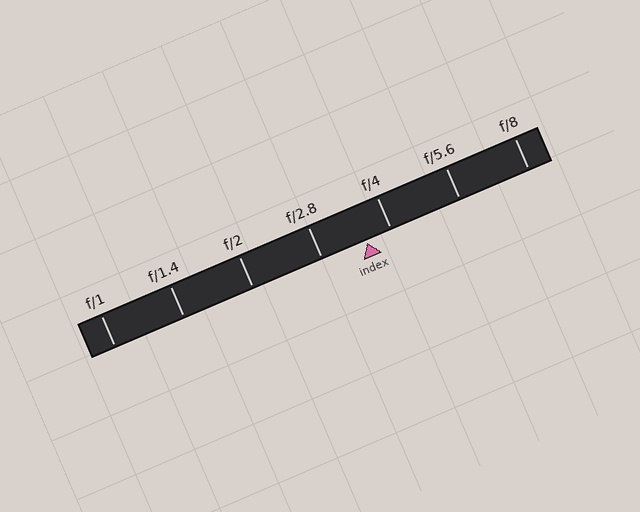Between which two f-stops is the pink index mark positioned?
The index mark is between f/2.8 and f/4.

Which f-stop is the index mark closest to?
The index mark is closest to f/4.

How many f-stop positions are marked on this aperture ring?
There are 7 f-stop positions marked.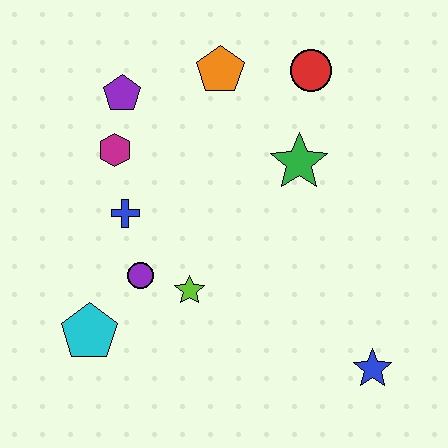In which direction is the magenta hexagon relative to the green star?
The magenta hexagon is to the left of the green star.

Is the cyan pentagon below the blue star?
No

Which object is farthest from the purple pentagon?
The blue star is farthest from the purple pentagon.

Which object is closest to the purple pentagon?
The magenta hexagon is closest to the purple pentagon.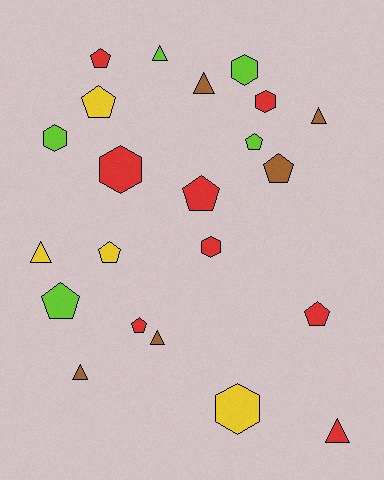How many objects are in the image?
There are 22 objects.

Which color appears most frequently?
Red, with 8 objects.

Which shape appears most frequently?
Pentagon, with 9 objects.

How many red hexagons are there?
There are 3 red hexagons.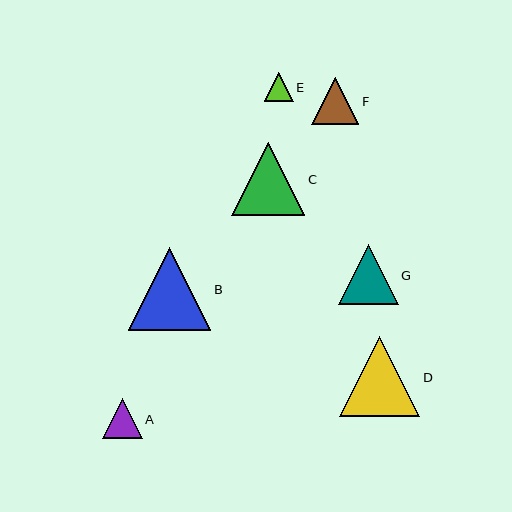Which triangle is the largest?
Triangle B is the largest with a size of approximately 83 pixels.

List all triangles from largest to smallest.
From largest to smallest: B, D, C, G, F, A, E.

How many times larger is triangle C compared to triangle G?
Triangle C is approximately 1.2 times the size of triangle G.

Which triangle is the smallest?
Triangle E is the smallest with a size of approximately 28 pixels.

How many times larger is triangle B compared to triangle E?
Triangle B is approximately 2.9 times the size of triangle E.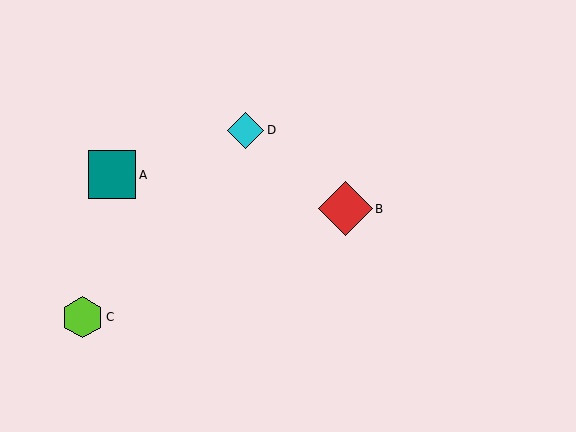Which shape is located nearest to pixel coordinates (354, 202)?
The red diamond (labeled B) at (346, 209) is nearest to that location.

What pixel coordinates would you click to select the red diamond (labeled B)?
Click at (346, 209) to select the red diamond B.